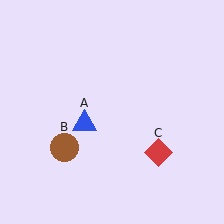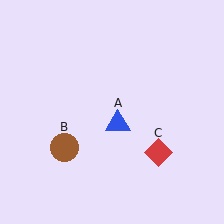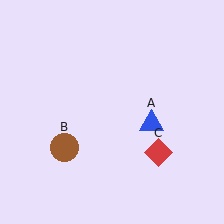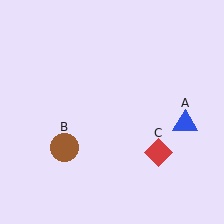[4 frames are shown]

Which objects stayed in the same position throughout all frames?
Brown circle (object B) and red diamond (object C) remained stationary.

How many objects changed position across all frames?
1 object changed position: blue triangle (object A).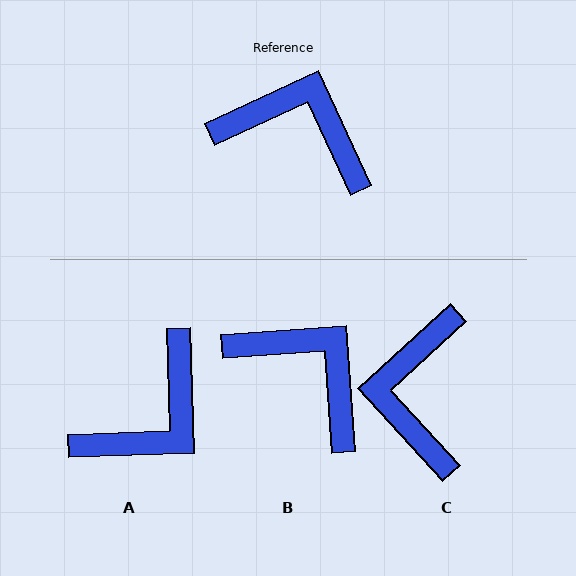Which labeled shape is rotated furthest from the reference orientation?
A, about 113 degrees away.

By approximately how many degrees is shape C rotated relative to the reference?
Approximately 108 degrees counter-clockwise.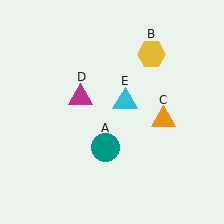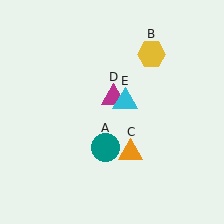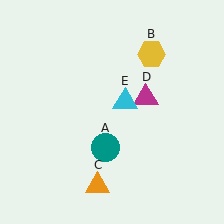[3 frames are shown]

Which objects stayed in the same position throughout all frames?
Teal circle (object A) and yellow hexagon (object B) and cyan triangle (object E) remained stationary.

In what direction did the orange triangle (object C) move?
The orange triangle (object C) moved down and to the left.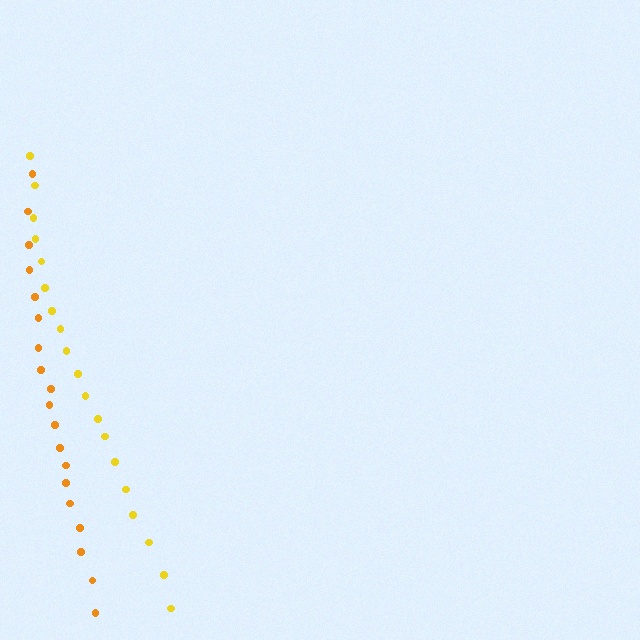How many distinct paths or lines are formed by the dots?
There are 2 distinct paths.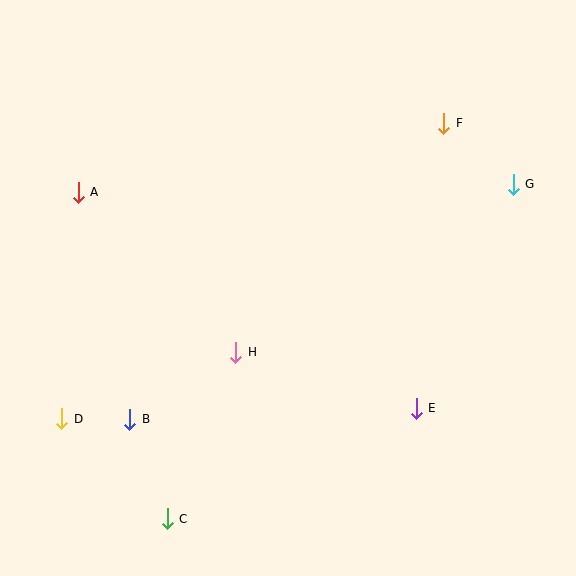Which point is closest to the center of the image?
Point H at (236, 352) is closest to the center.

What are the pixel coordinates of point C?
Point C is at (167, 519).